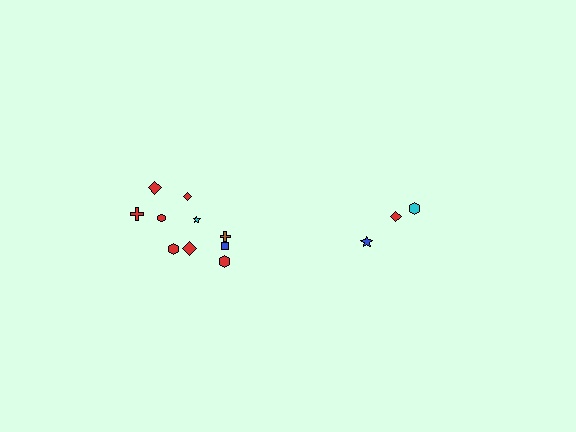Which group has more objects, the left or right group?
The left group.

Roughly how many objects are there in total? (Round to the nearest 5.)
Roughly 15 objects in total.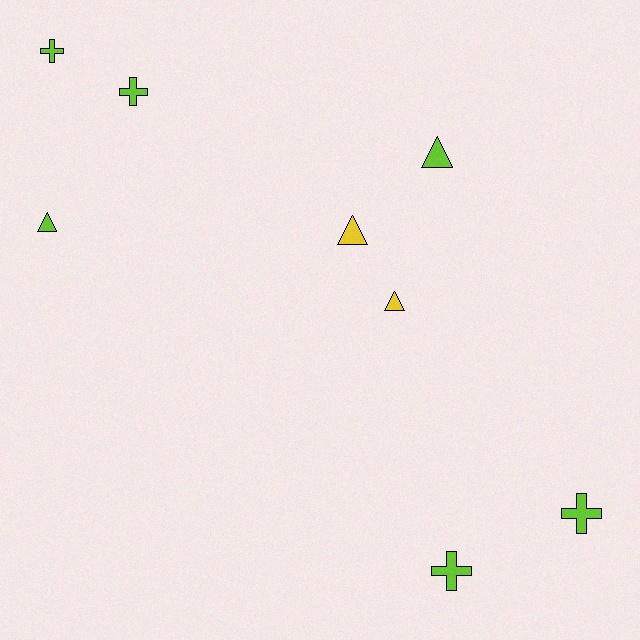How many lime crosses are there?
There are 4 lime crosses.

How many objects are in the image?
There are 8 objects.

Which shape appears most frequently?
Cross, with 4 objects.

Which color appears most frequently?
Lime, with 6 objects.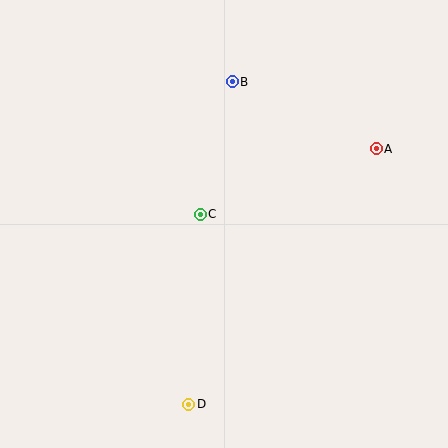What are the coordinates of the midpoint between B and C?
The midpoint between B and C is at (216, 148).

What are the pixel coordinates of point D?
Point D is at (189, 404).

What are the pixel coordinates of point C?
Point C is at (200, 214).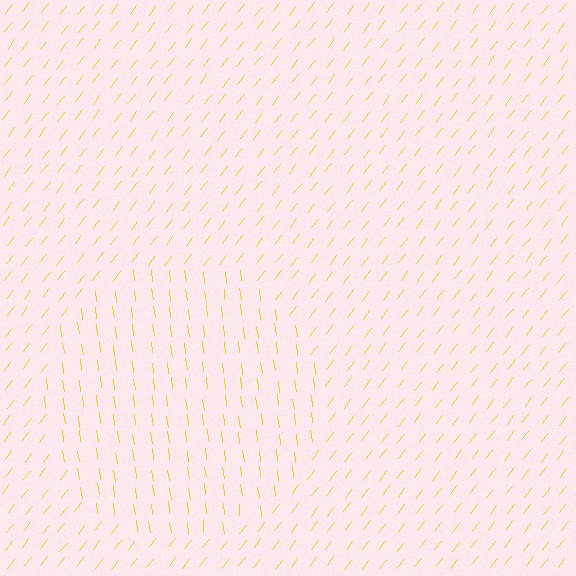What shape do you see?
I see a circle.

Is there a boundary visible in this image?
Yes, there is a texture boundary formed by a change in line orientation.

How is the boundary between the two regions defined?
The boundary is defined purely by a change in line orientation (approximately 45 degrees difference). All lines are the same color and thickness.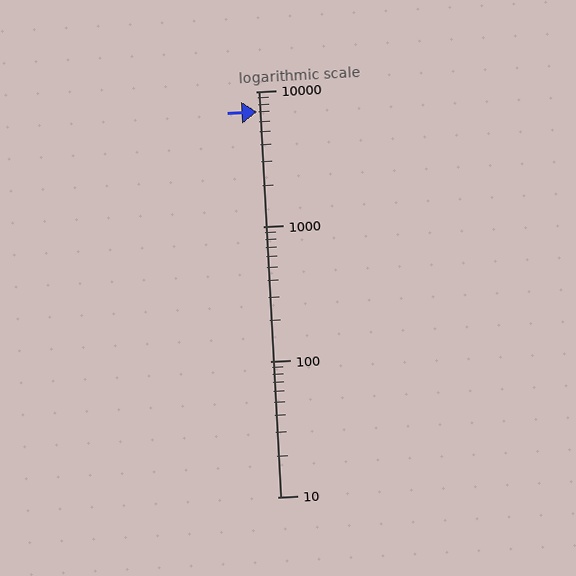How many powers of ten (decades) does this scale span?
The scale spans 3 decades, from 10 to 10000.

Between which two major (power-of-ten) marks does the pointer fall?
The pointer is between 1000 and 10000.